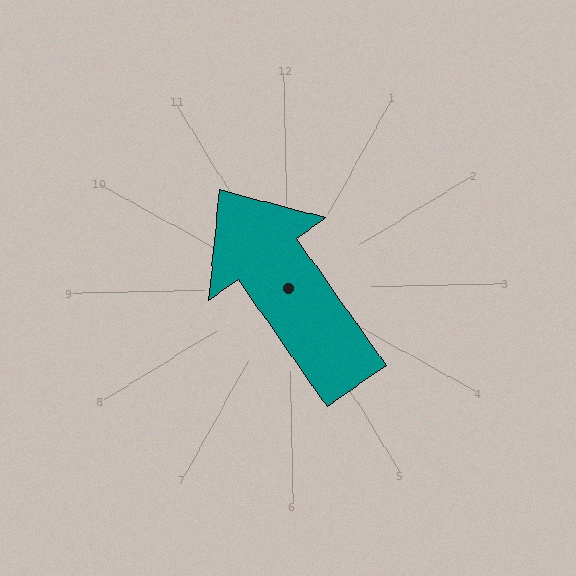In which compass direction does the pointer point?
Northwest.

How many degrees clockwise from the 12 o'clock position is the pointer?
Approximately 326 degrees.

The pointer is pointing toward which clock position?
Roughly 11 o'clock.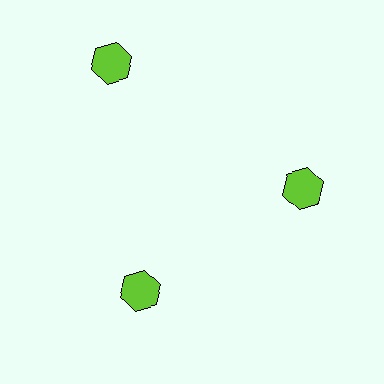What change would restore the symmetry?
The symmetry would be restored by moving it inward, back onto the ring so that all 3 hexagons sit at equal angles and equal distance from the center.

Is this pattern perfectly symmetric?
No. The 3 lime hexagons are arranged in a ring, but one element near the 11 o'clock position is pushed outward from the center, breaking the 3-fold rotational symmetry.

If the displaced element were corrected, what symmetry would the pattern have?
It would have 3-fold rotational symmetry — the pattern would map onto itself every 120 degrees.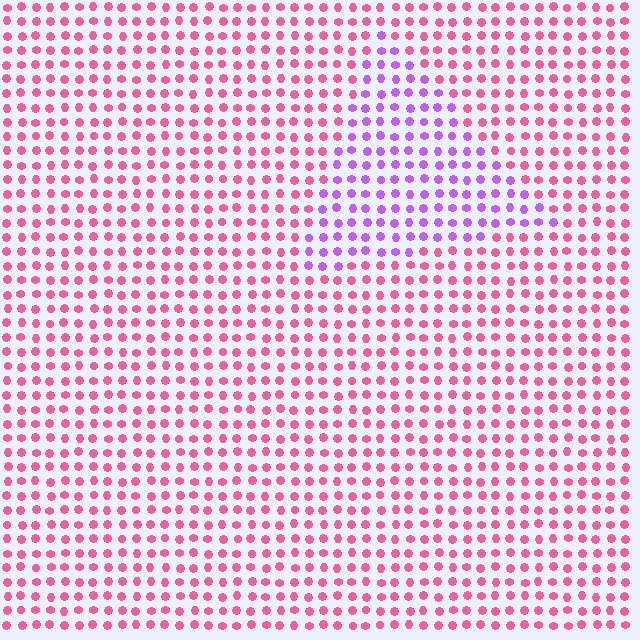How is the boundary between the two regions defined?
The boundary is defined purely by a slight shift in hue (about 53 degrees). Spacing, size, and orientation are identical on both sides.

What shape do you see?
I see a triangle.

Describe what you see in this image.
The image is filled with small pink elements in a uniform arrangement. A triangle-shaped region is visible where the elements are tinted to a slightly different hue, forming a subtle color boundary.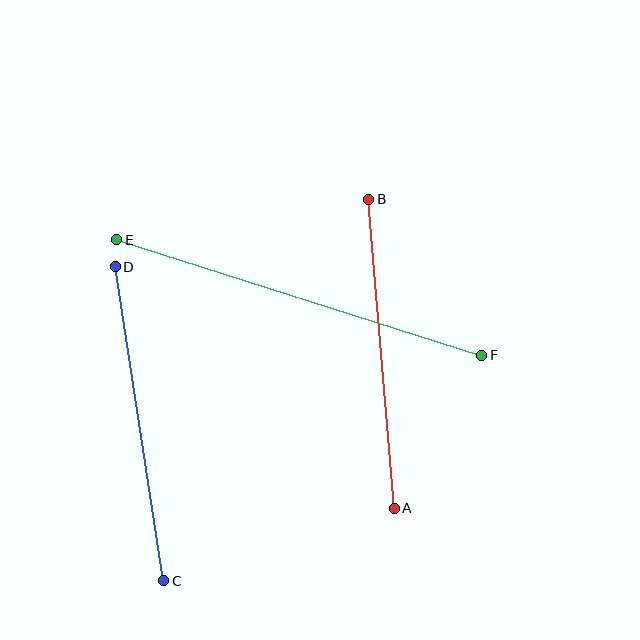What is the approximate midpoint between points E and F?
The midpoint is at approximately (299, 298) pixels.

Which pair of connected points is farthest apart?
Points E and F are farthest apart.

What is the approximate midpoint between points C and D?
The midpoint is at approximately (139, 424) pixels.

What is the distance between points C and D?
The distance is approximately 318 pixels.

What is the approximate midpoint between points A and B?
The midpoint is at approximately (381, 354) pixels.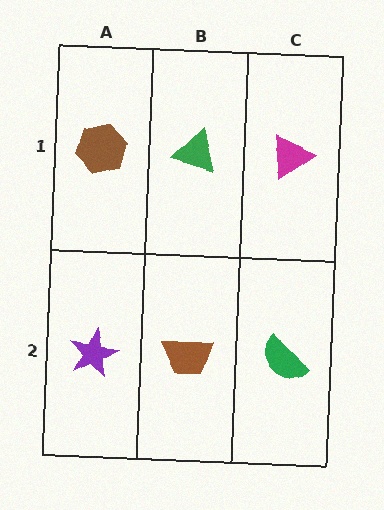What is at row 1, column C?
A magenta triangle.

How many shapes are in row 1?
3 shapes.